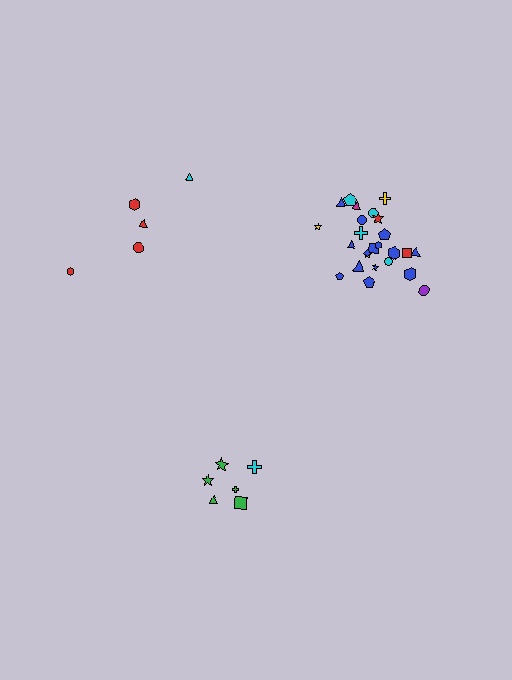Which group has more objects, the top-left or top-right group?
The top-right group.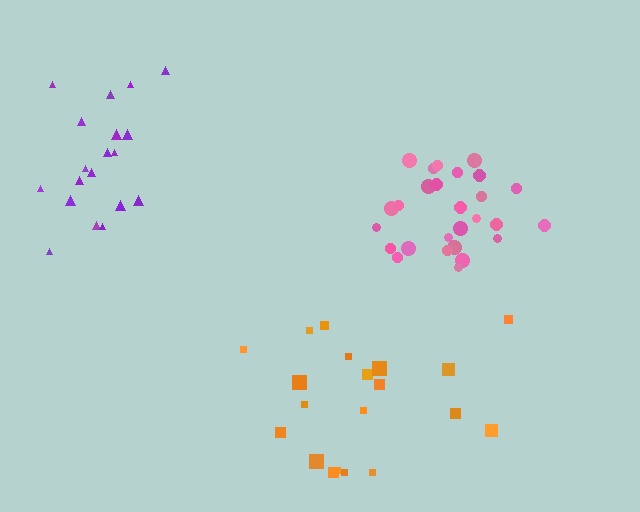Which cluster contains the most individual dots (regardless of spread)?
Pink (27).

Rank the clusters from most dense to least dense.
pink, purple, orange.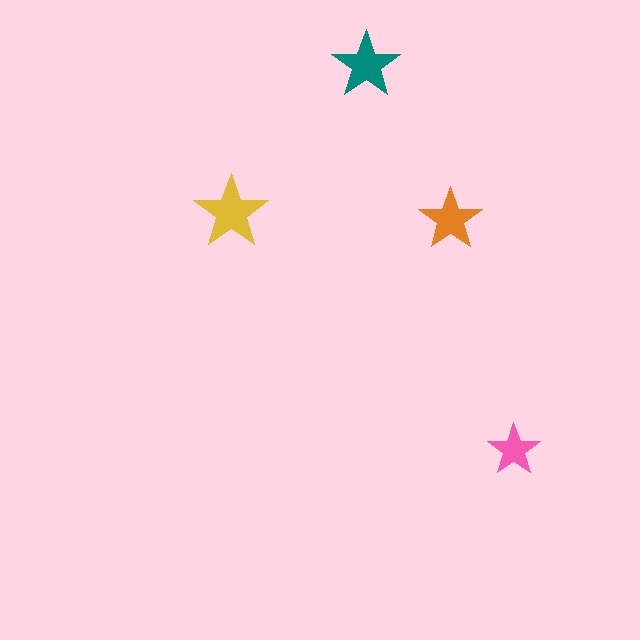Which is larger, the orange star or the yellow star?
The yellow one.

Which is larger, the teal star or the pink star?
The teal one.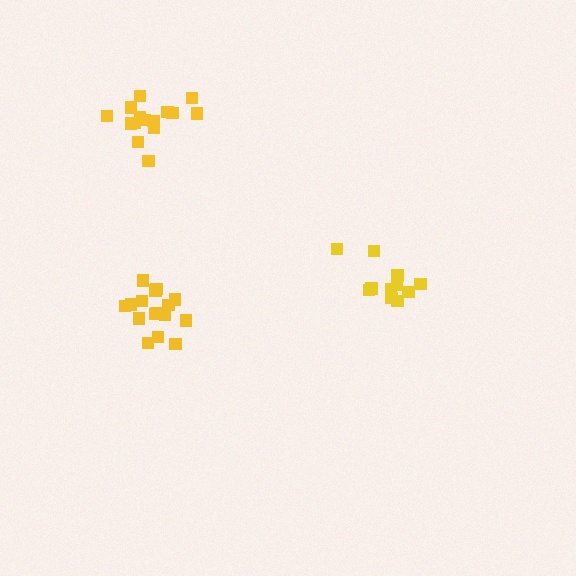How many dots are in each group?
Group 1: 11 dots, Group 2: 17 dots, Group 3: 15 dots (43 total).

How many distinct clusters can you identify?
There are 3 distinct clusters.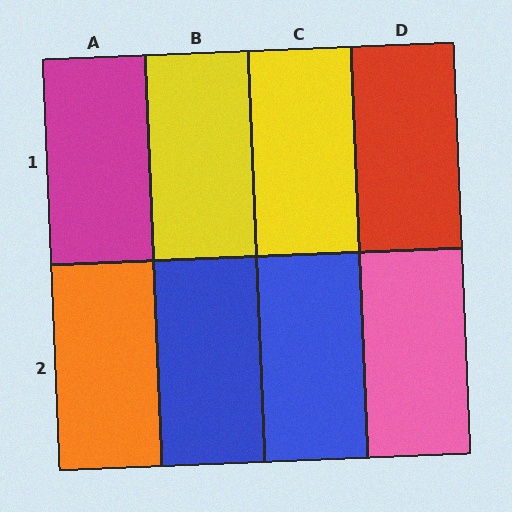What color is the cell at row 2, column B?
Blue.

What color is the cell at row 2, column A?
Orange.